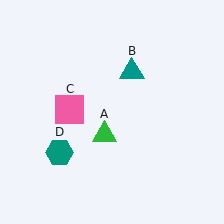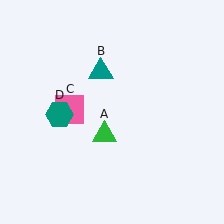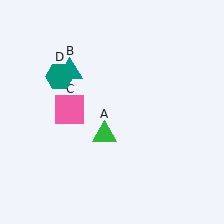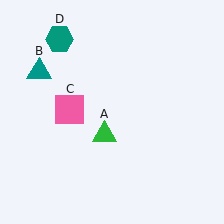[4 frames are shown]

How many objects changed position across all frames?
2 objects changed position: teal triangle (object B), teal hexagon (object D).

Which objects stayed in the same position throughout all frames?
Green triangle (object A) and pink square (object C) remained stationary.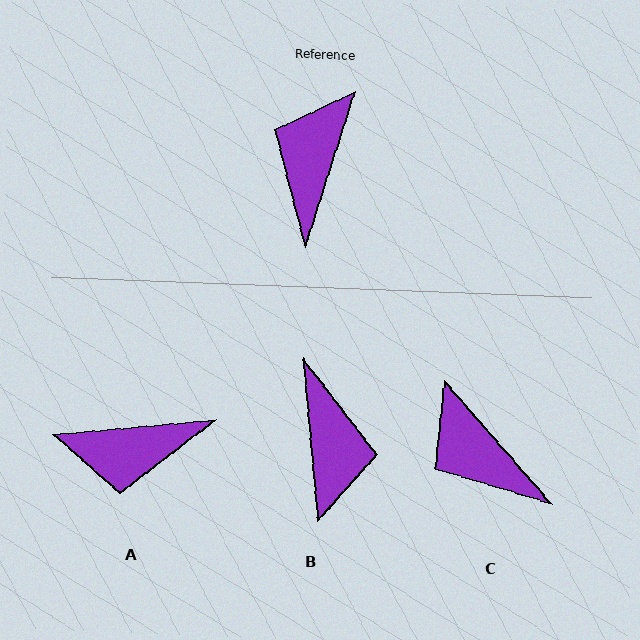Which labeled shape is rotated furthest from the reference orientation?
B, about 157 degrees away.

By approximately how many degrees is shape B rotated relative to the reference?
Approximately 157 degrees clockwise.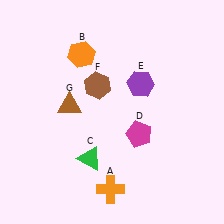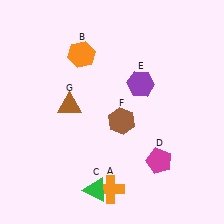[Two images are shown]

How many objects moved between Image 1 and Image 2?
3 objects moved between the two images.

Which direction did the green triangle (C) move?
The green triangle (C) moved down.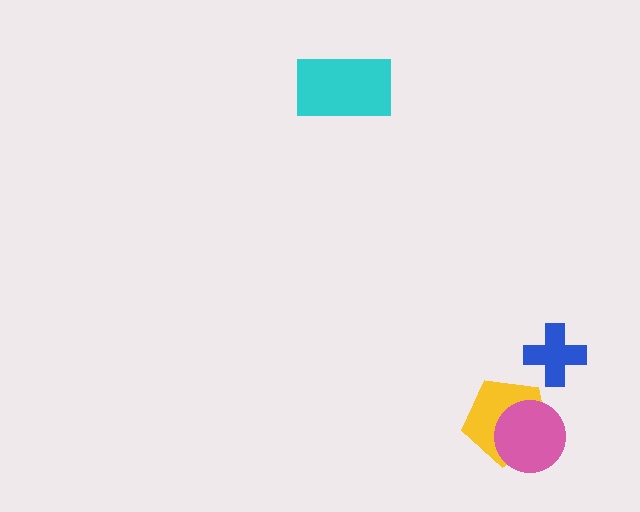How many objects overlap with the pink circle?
1 object overlaps with the pink circle.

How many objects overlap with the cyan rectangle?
0 objects overlap with the cyan rectangle.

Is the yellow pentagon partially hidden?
Yes, it is partially covered by another shape.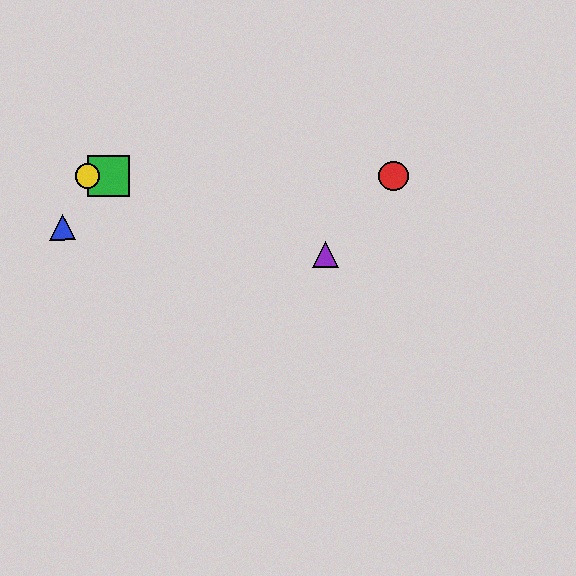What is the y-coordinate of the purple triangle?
The purple triangle is at y≈254.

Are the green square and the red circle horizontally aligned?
Yes, both are at y≈176.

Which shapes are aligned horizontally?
The red circle, the green square, the yellow circle are aligned horizontally.